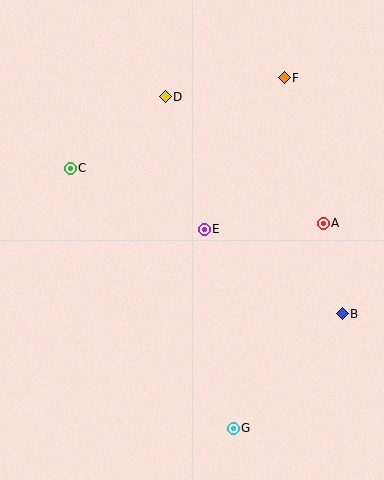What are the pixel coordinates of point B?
Point B is at (342, 314).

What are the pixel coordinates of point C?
Point C is at (70, 168).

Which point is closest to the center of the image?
Point E at (204, 229) is closest to the center.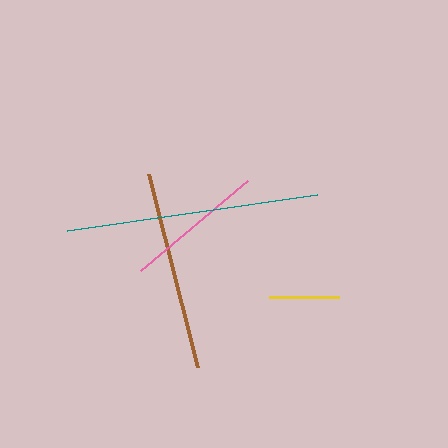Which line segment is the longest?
The teal line is the longest at approximately 253 pixels.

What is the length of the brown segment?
The brown segment is approximately 199 pixels long.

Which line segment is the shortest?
The yellow line is the shortest at approximately 70 pixels.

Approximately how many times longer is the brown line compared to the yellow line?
The brown line is approximately 2.9 times the length of the yellow line.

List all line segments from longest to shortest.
From longest to shortest: teal, brown, pink, yellow.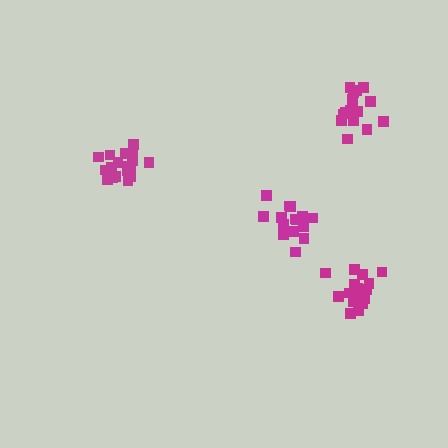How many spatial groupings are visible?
There are 4 spatial groupings.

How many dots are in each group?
Group 1: 19 dots, Group 2: 19 dots, Group 3: 15 dots, Group 4: 16 dots (69 total).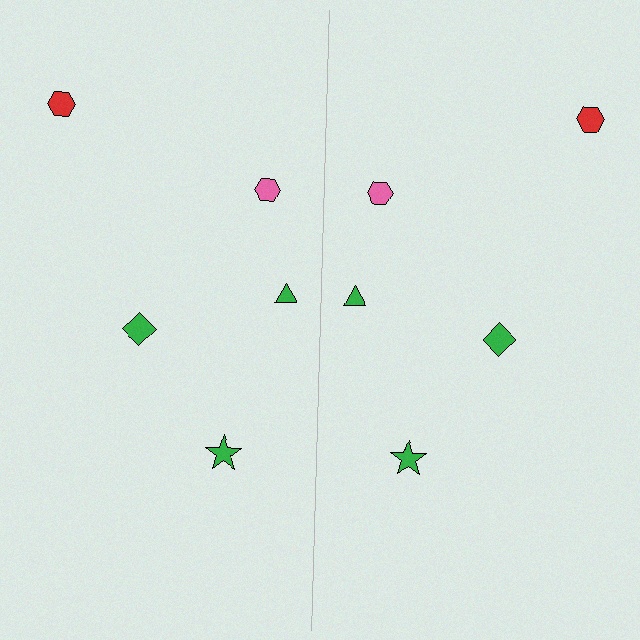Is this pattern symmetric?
Yes, this pattern has bilateral (reflection) symmetry.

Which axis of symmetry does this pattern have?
The pattern has a vertical axis of symmetry running through the center of the image.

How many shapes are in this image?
There are 10 shapes in this image.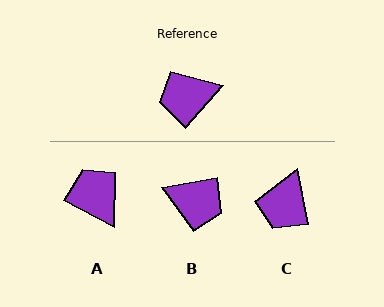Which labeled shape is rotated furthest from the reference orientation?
B, about 141 degrees away.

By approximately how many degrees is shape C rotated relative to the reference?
Approximately 52 degrees counter-clockwise.